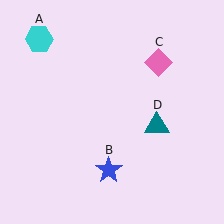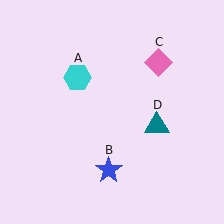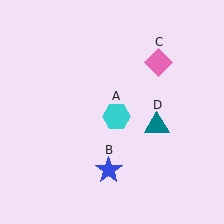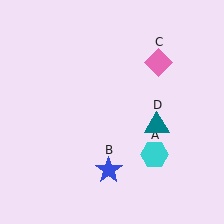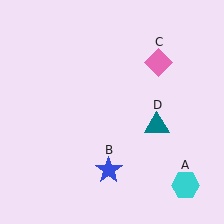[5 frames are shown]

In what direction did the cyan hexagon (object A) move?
The cyan hexagon (object A) moved down and to the right.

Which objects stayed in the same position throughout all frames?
Blue star (object B) and pink diamond (object C) and teal triangle (object D) remained stationary.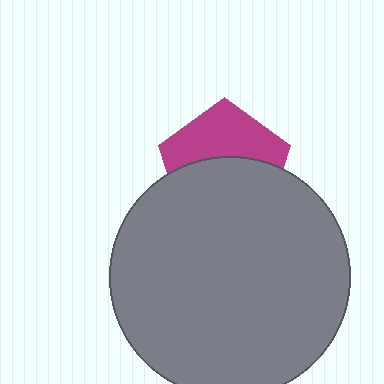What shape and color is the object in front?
The object in front is a gray circle.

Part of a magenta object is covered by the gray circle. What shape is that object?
It is a pentagon.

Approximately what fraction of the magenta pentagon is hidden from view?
Roughly 55% of the magenta pentagon is hidden behind the gray circle.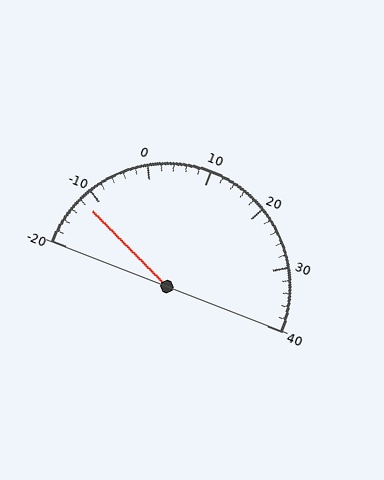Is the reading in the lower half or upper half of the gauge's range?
The reading is in the lower half of the range (-20 to 40).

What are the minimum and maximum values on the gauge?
The gauge ranges from -20 to 40.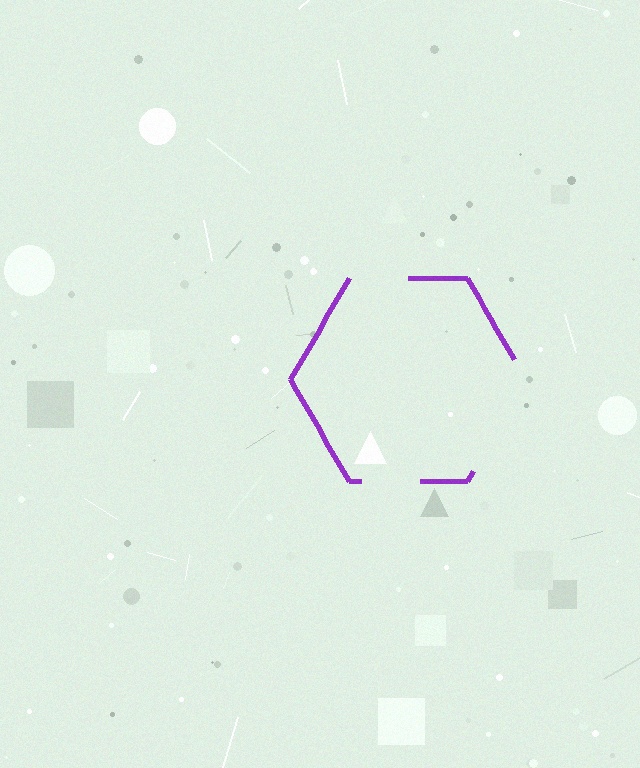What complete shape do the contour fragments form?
The contour fragments form a hexagon.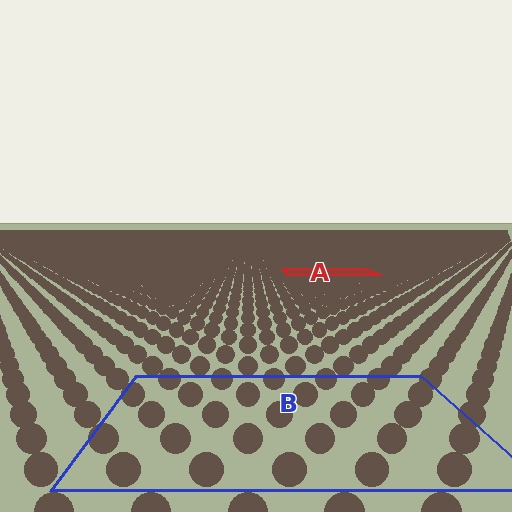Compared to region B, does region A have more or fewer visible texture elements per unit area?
Region A has more texture elements per unit area — they are packed more densely because it is farther away.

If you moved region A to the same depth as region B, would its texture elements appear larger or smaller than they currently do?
They would appear larger. At a closer depth, the same texture elements are projected at a bigger on-screen size.